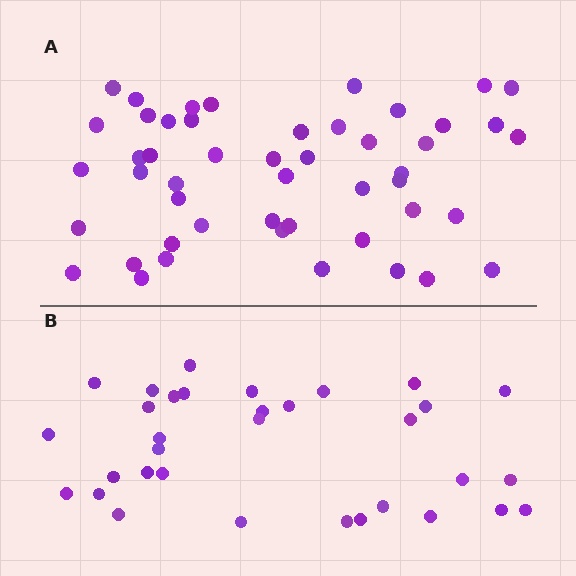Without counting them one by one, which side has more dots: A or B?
Region A (the top region) has more dots.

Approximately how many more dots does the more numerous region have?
Region A has approximately 15 more dots than region B.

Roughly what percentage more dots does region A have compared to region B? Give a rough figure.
About 50% more.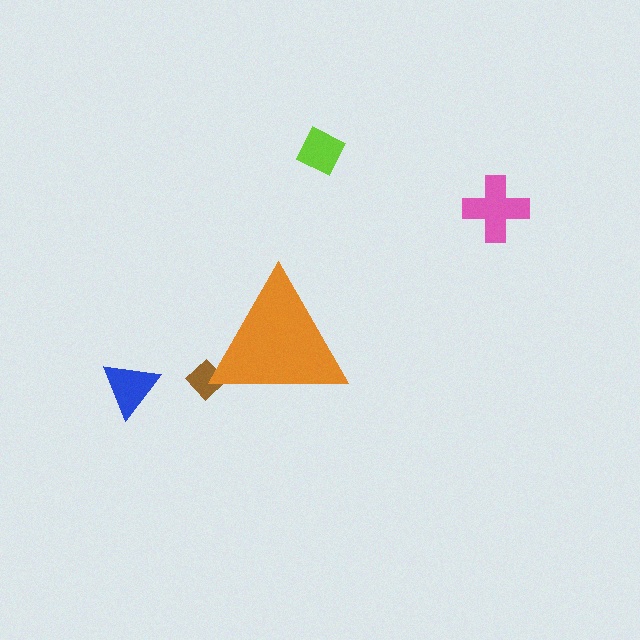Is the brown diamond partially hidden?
Yes, the brown diamond is partially hidden behind the orange triangle.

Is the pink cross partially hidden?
No, the pink cross is fully visible.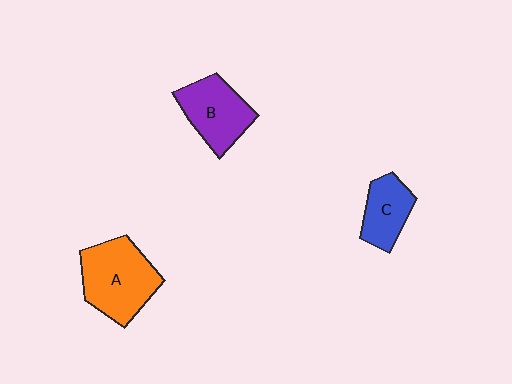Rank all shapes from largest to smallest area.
From largest to smallest: A (orange), B (purple), C (blue).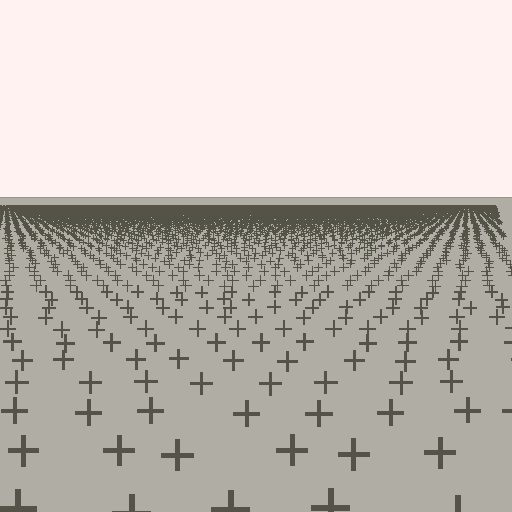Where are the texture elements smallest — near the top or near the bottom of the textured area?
Near the top.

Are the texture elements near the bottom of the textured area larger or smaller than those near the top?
Larger. Near the bottom, elements are closer to the viewer and appear at a bigger on-screen size.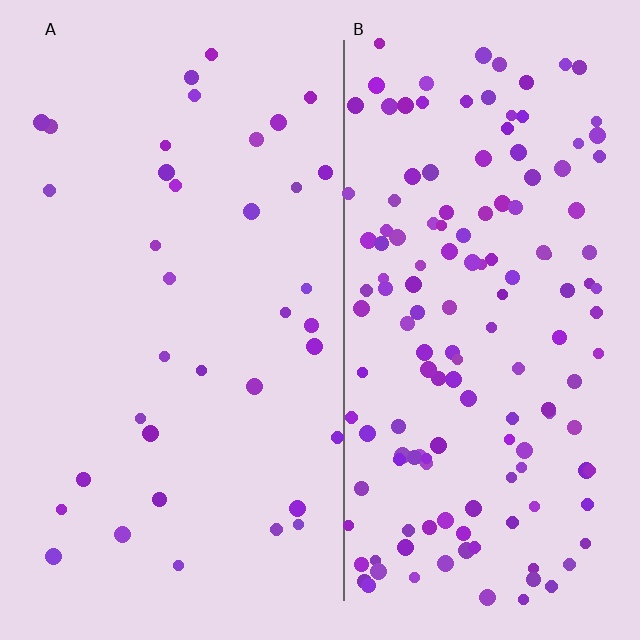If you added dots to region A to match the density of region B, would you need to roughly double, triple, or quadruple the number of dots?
Approximately quadruple.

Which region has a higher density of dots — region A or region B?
B (the right).